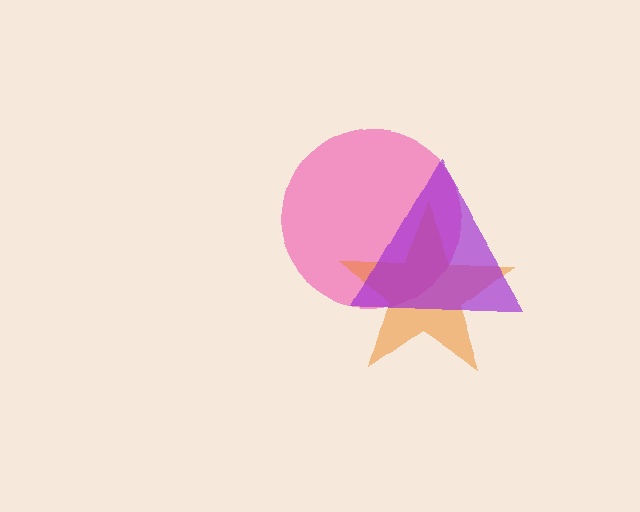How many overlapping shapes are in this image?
There are 3 overlapping shapes in the image.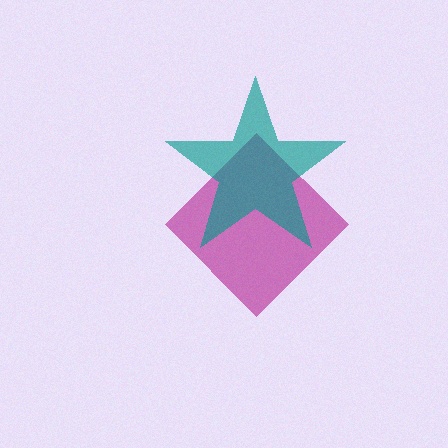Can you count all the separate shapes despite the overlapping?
Yes, there are 2 separate shapes.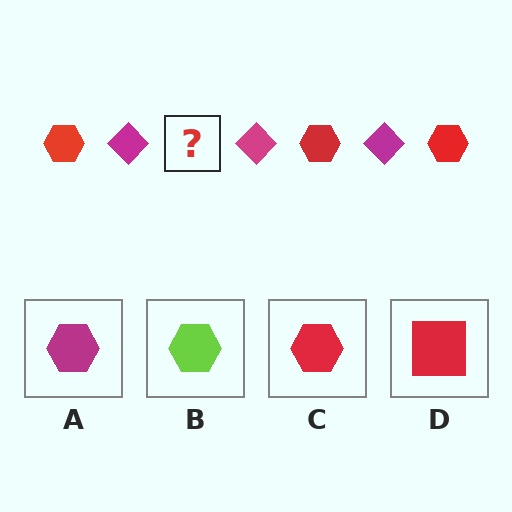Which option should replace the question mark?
Option C.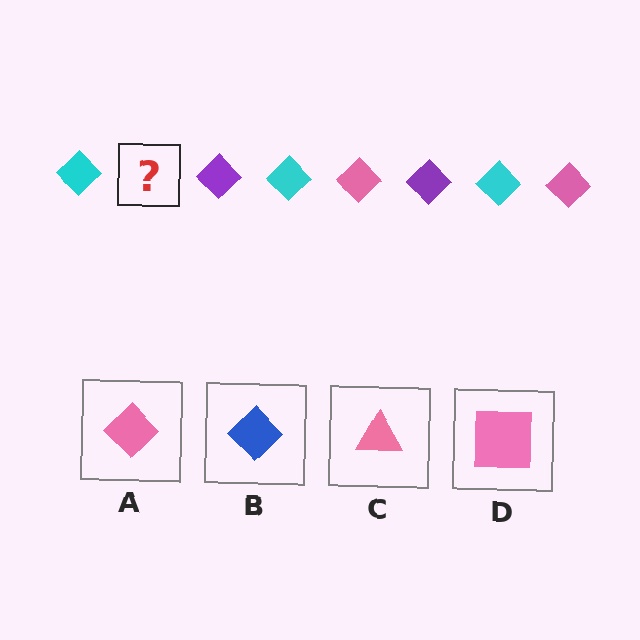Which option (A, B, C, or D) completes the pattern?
A.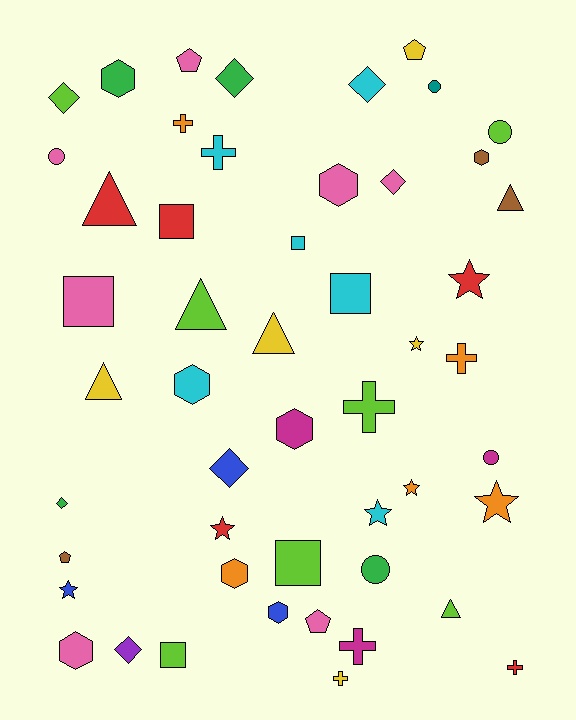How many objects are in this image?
There are 50 objects.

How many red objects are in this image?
There are 5 red objects.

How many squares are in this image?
There are 6 squares.